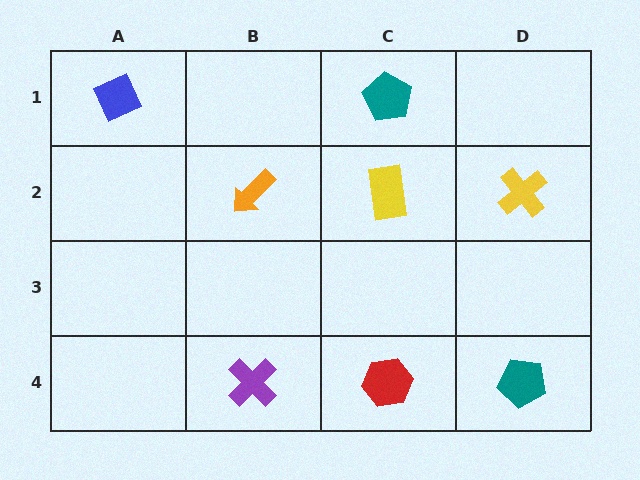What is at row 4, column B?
A purple cross.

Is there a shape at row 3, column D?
No, that cell is empty.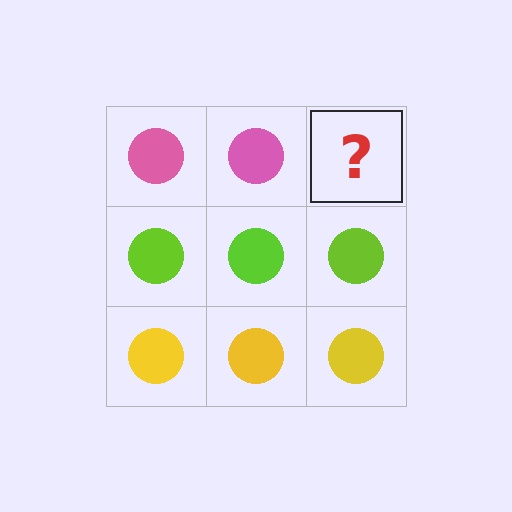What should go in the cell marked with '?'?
The missing cell should contain a pink circle.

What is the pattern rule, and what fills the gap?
The rule is that each row has a consistent color. The gap should be filled with a pink circle.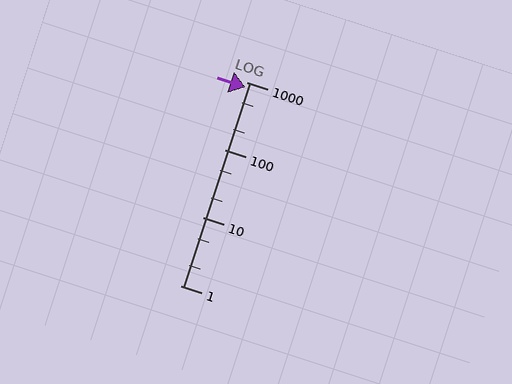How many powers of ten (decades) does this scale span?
The scale spans 3 decades, from 1 to 1000.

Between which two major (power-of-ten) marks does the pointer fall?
The pointer is between 100 and 1000.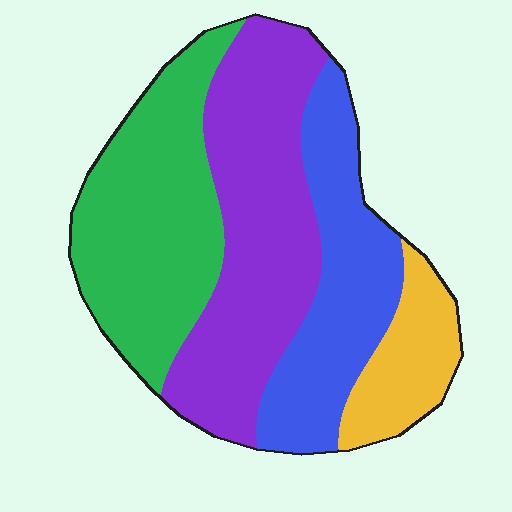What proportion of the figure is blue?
Blue covers 24% of the figure.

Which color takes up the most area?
Purple, at roughly 35%.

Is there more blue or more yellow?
Blue.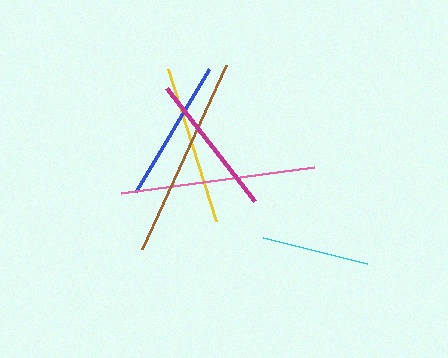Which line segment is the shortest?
The cyan line is the shortest at approximately 107 pixels.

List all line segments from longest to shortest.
From longest to shortest: brown, pink, yellow, magenta, blue, cyan.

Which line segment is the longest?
The brown line is the longest at approximately 203 pixels.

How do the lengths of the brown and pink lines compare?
The brown and pink lines are approximately the same length.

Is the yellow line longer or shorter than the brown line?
The brown line is longer than the yellow line.